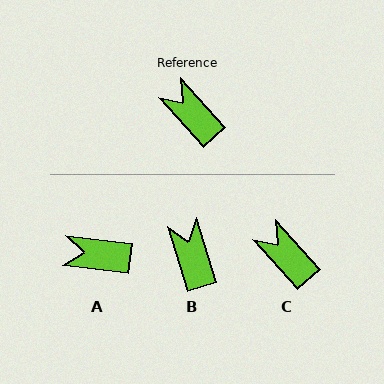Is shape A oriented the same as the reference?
No, it is off by about 41 degrees.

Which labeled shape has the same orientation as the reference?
C.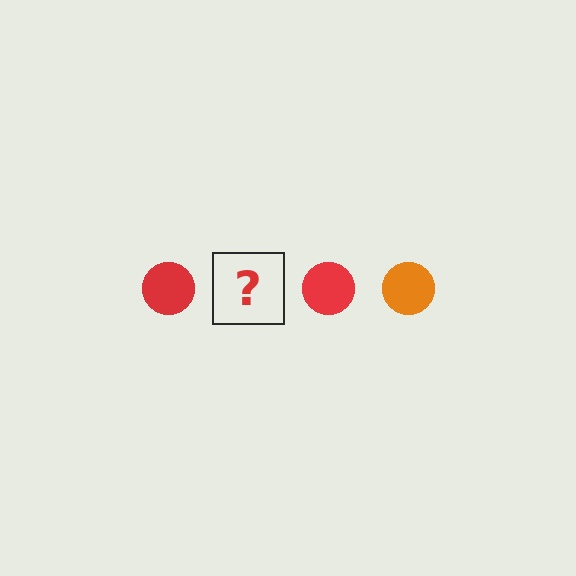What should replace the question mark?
The question mark should be replaced with an orange circle.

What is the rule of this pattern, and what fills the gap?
The rule is that the pattern cycles through red, orange circles. The gap should be filled with an orange circle.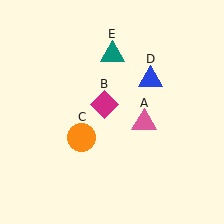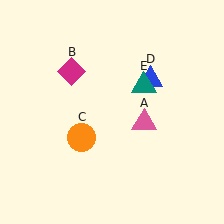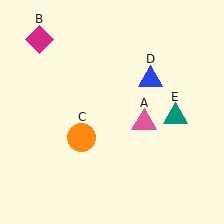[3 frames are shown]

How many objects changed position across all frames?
2 objects changed position: magenta diamond (object B), teal triangle (object E).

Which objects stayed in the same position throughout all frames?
Pink triangle (object A) and orange circle (object C) and blue triangle (object D) remained stationary.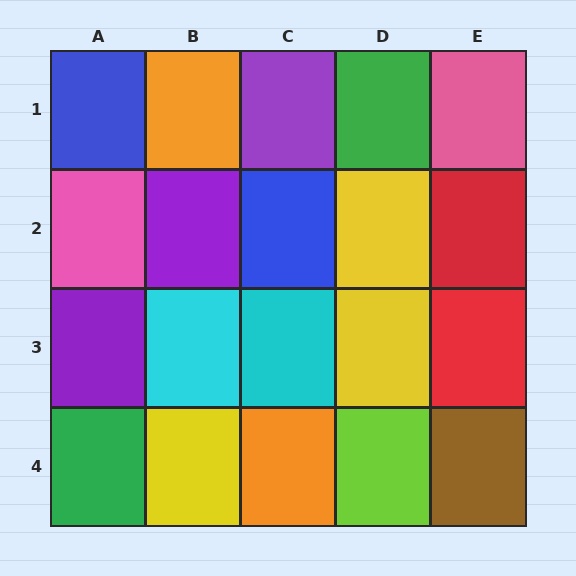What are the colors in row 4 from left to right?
Green, yellow, orange, lime, brown.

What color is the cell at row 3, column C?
Cyan.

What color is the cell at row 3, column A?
Purple.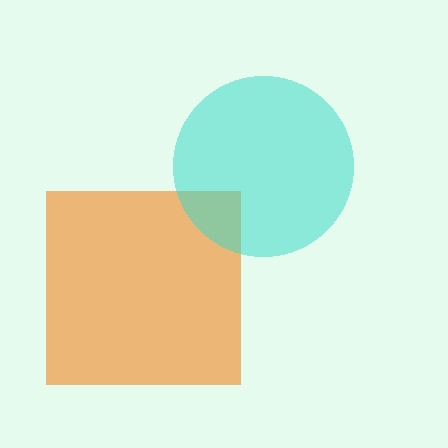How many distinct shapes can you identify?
There are 2 distinct shapes: an orange square, a cyan circle.